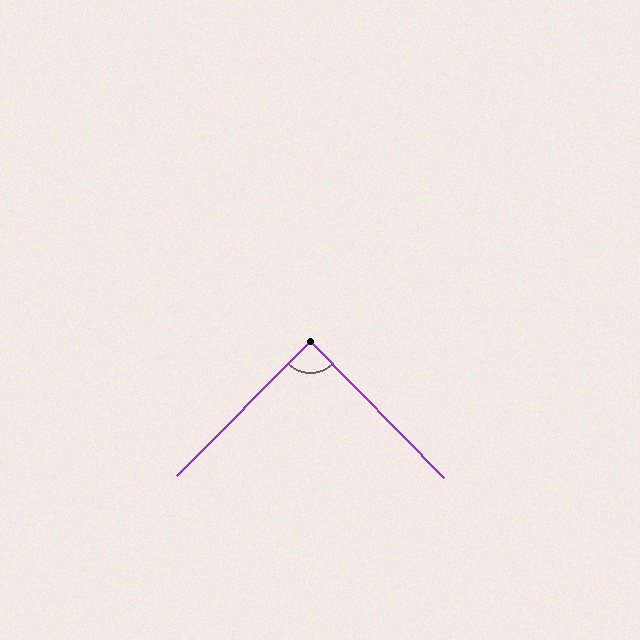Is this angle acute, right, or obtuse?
It is approximately a right angle.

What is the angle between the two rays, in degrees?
Approximately 89 degrees.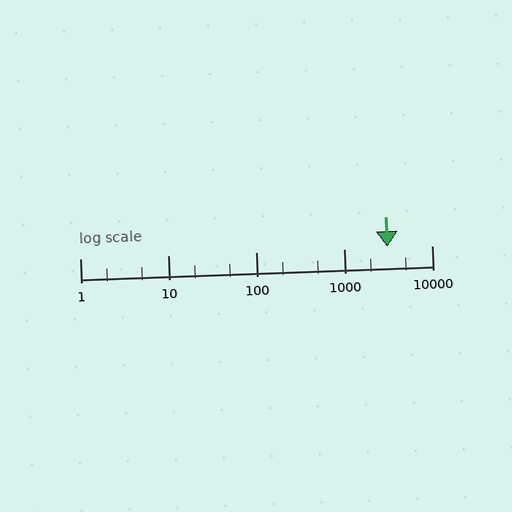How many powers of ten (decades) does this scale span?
The scale spans 4 decades, from 1 to 10000.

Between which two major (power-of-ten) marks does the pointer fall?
The pointer is between 1000 and 10000.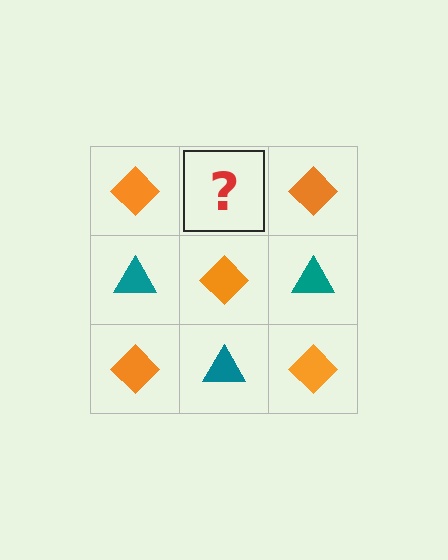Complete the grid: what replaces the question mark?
The question mark should be replaced with a teal triangle.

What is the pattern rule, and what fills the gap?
The rule is that it alternates orange diamond and teal triangle in a checkerboard pattern. The gap should be filled with a teal triangle.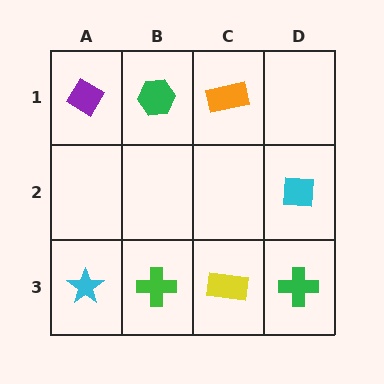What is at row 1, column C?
An orange rectangle.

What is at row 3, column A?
A cyan star.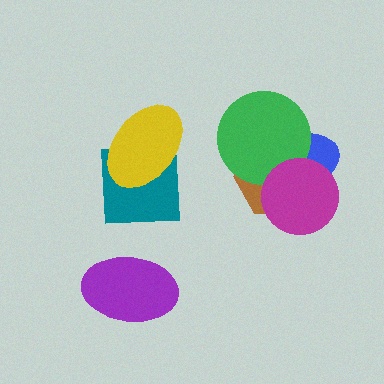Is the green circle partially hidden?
Yes, it is partially covered by another shape.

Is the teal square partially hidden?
Yes, it is partially covered by another shape.